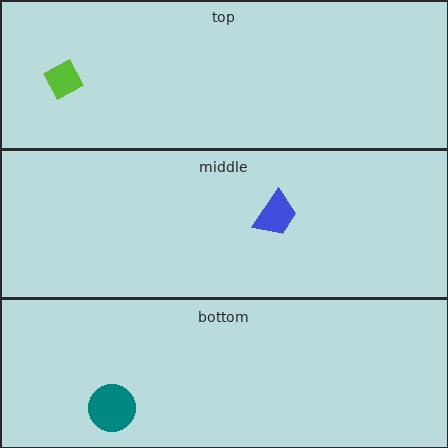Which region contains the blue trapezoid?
The middle region.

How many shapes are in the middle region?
1.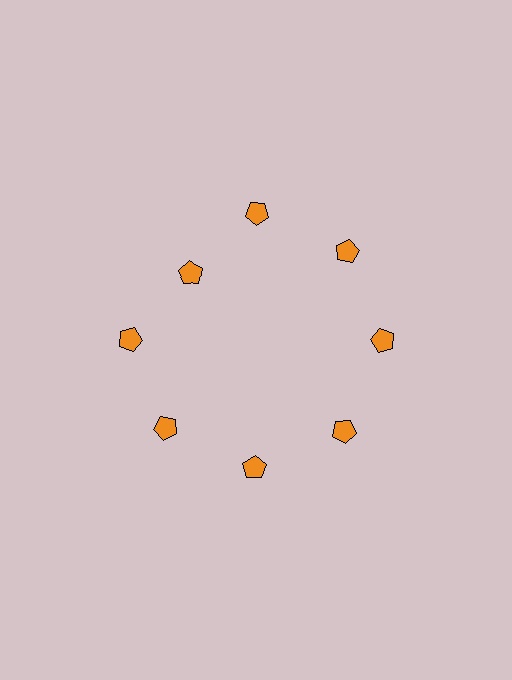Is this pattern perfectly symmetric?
No. The 8 orange pentagons are arranged in a ring, but one element near the 10 o'clock position is pulled inward toward the center, breaking the 8-fold rotational symmetry.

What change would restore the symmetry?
The symmetry would be restored by moving it outward, back onto the ring so that all 8 pentagons sit at equal angles and equal distance from the center.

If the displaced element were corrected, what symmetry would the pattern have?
It would have 8-fold rotational symmetry — the pattern would map onto itself every 45 degrees.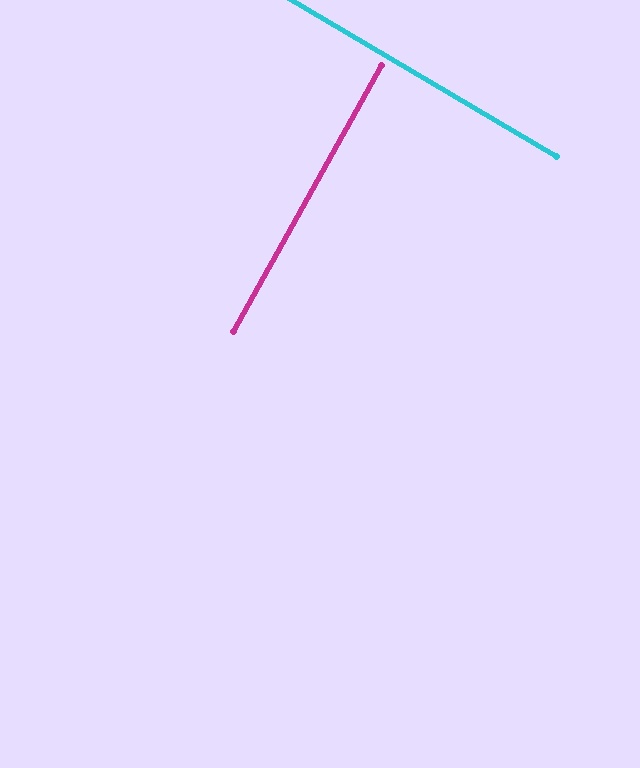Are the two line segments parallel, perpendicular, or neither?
Perpendicular — they meet at approximately 88°.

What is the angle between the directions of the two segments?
Approximately 88 degrees.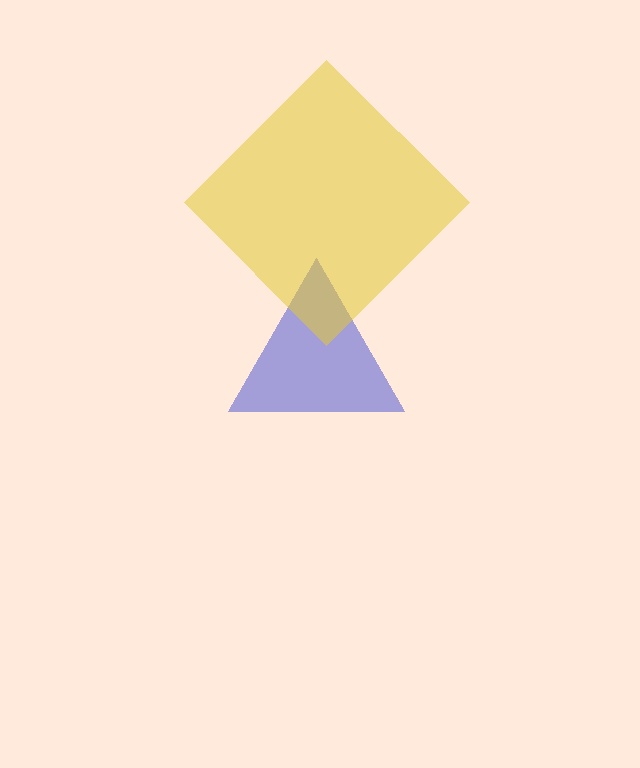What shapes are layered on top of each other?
The layered shapes are: a blue triangle, a yellow diamond.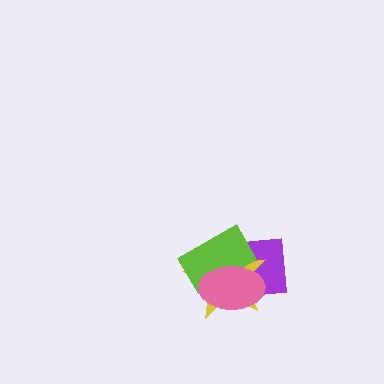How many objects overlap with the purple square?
3 objects overlap with the purple square.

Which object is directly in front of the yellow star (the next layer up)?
The lime rectangle is directly in front of the yellow star.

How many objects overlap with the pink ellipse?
3 objects overlap with the pink ellipse.